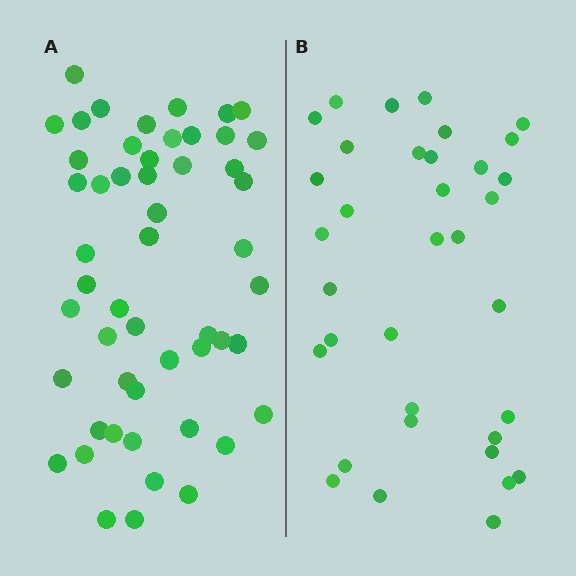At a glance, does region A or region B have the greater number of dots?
Region A (the left region) has more dots.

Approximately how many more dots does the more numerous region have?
Region A has approximately 15 more dots than region B.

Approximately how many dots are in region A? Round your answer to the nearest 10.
About 50 dots. (The exact count is 52, which rounds to 50.)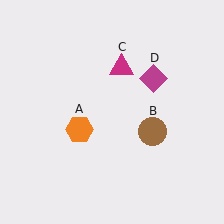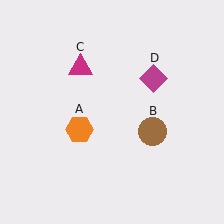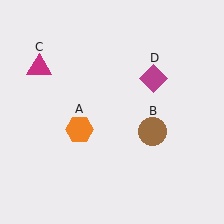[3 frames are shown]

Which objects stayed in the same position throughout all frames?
Orange hexagon (object A) and brown circle (object B) and magenta diamond (object D) remained stationary.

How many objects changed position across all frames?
1 object changed position: magenta triangle (object C).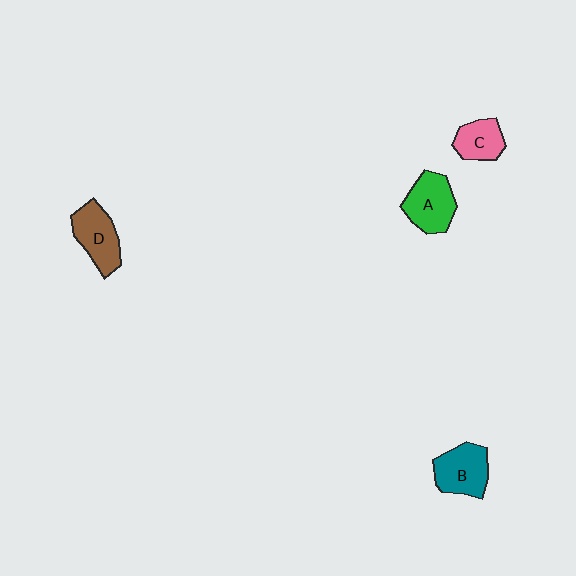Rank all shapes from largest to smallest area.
From largest to smallest: A (green), B (teal), D (brown), C (pink).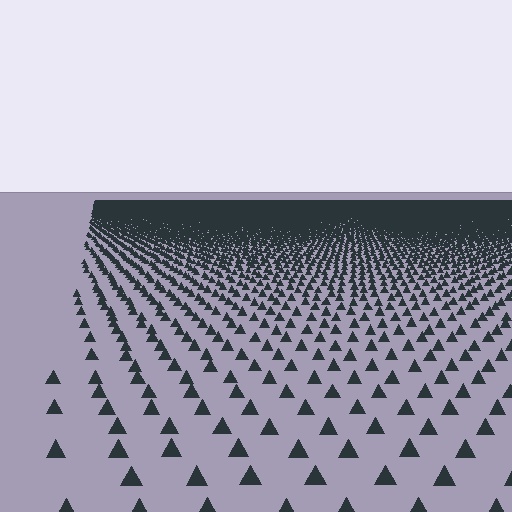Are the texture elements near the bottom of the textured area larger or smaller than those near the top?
Larger. Near the bottom, elements are closer to the viewer and appear at a bigger on-screen size.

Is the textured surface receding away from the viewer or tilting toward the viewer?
The surface is receding away from the viewer. Texture elements get smaller and denser toward the top.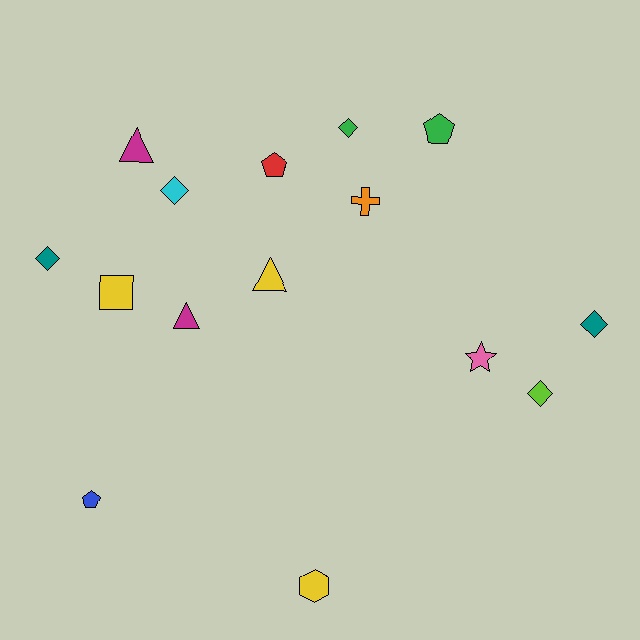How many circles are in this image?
There are no circles.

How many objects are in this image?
There are 15 objects.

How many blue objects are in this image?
There is 1 blue object.